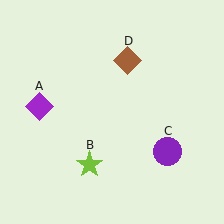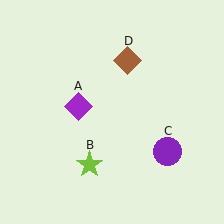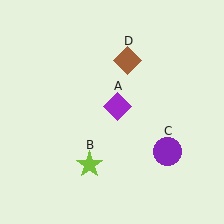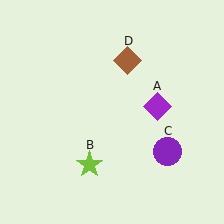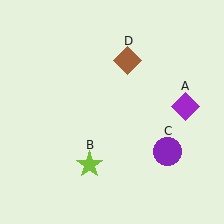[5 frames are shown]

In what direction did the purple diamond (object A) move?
The purple diamond (object A) moved right.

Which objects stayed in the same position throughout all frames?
Lime star (object B) and purple circle (object C) and brown diamond (object D) remained stationary.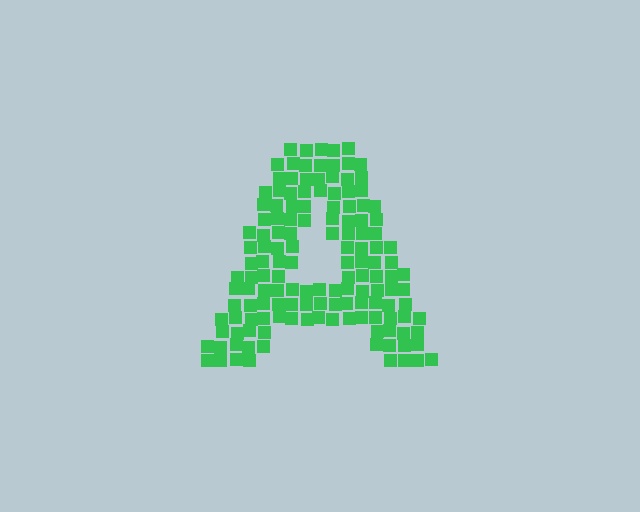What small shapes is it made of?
It is made of small squares.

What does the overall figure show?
The overall figure shows the letter A.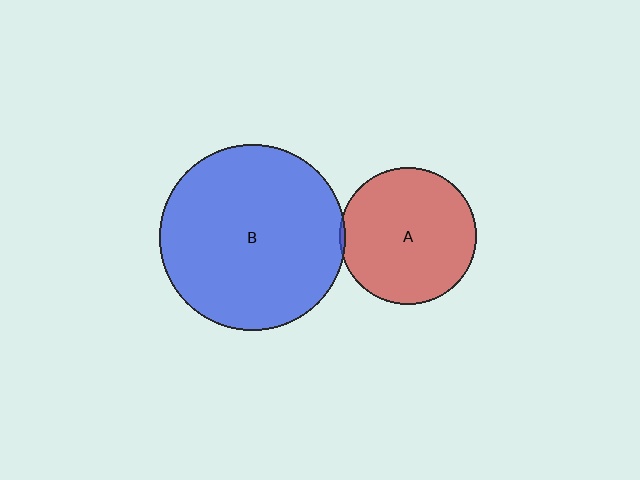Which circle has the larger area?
Circle B (blue).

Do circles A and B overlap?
Yes.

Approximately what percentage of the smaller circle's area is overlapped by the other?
Approximately 5%.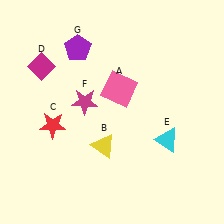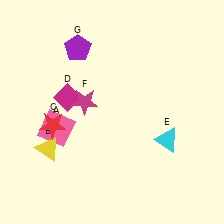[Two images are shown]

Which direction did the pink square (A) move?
The pink square (A) moved left.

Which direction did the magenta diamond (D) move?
The magenta diamond (D) moved down.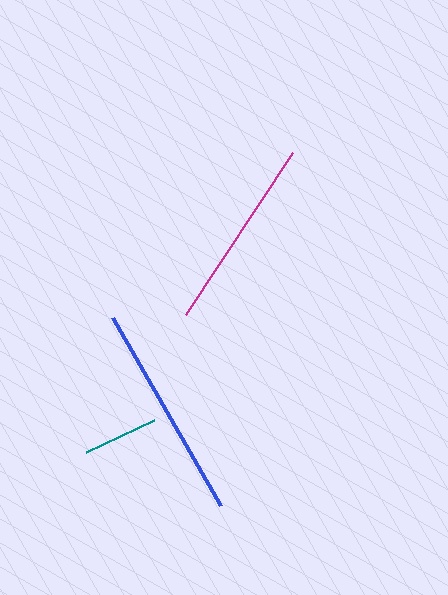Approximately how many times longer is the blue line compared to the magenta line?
The blue line is approximately 1.1 times the length of the magenta line.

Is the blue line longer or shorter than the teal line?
The blue line is longer than the teal line.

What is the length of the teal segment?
The teal segment is approximately 76 pixels long.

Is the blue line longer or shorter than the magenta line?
The blue line is longer than the magenta line.